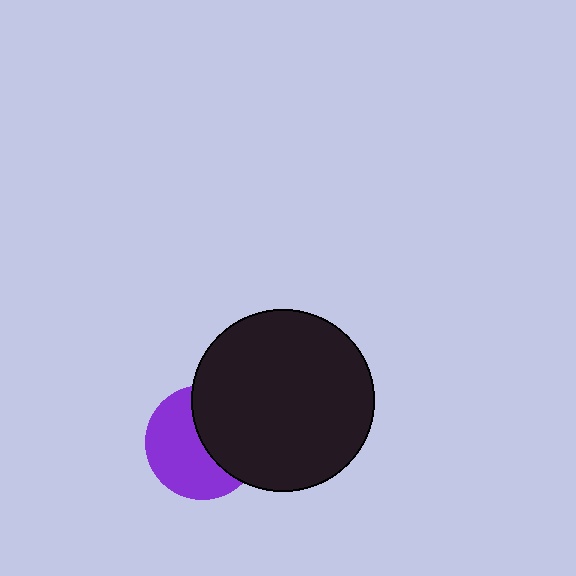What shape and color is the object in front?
The object in front is a black circle.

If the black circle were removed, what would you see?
You would see the complete purple circle.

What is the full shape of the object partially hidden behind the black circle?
The partially hidden object is a purple circle.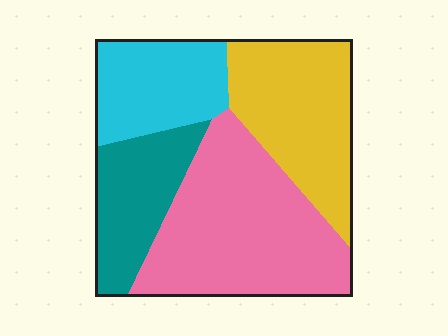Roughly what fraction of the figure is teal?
Teal covers roughly 15% of the figure.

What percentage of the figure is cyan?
Cyan covers about 20% of the figure.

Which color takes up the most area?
Pink, at roughly 40%.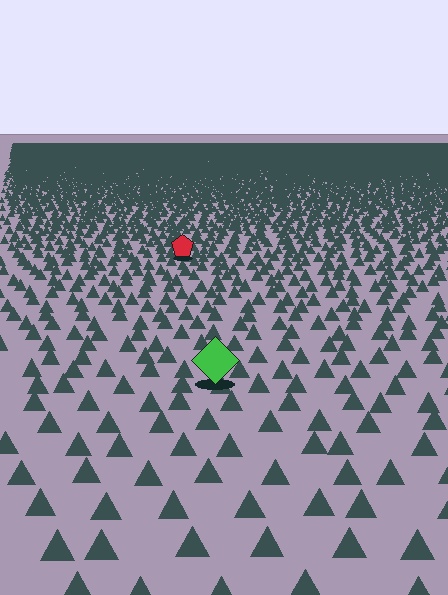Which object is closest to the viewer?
The green diamond is closest. The texture marks near it are larger and more spread out.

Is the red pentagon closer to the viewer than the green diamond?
No. The green diamond is closer — you can tell from the texture gradient: the ground texture is coarser near it.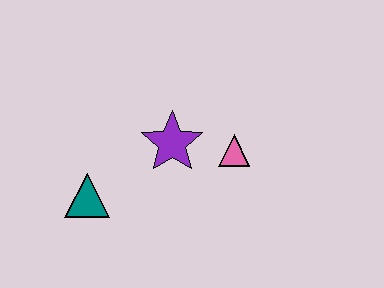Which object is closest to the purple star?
The pink triangle is closest to the purple star.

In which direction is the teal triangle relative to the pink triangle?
The teal triangle is to the left of the pink triangle.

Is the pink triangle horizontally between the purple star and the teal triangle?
No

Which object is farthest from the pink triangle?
The teal triangle is farthest from the pink triangle.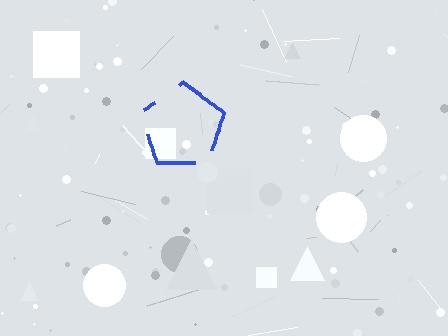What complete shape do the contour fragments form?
The contour fragments form a pentagon.